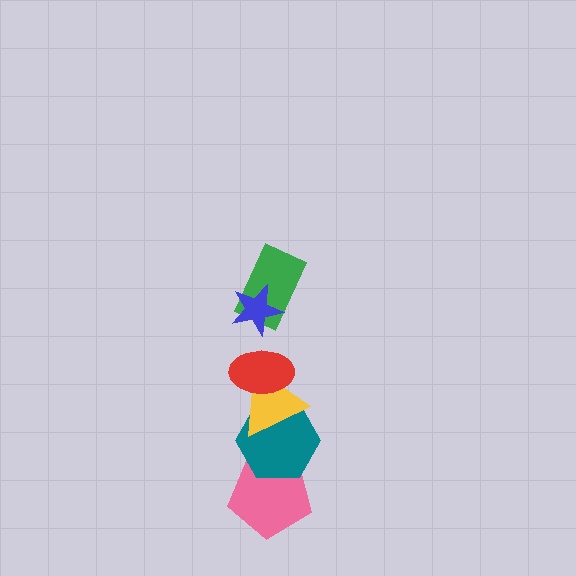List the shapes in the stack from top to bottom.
From top to bottom: the blue star, the green rectangle, the red ellipse, the yellow triangle, the teal hexagon, the pink pentagon.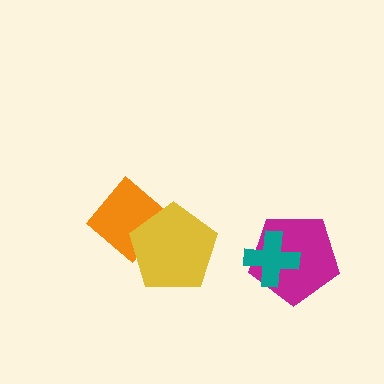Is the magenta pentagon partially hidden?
Yes, it is partially covered by another shape.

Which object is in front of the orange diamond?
The yellow pentagon is in front of the orange diamond.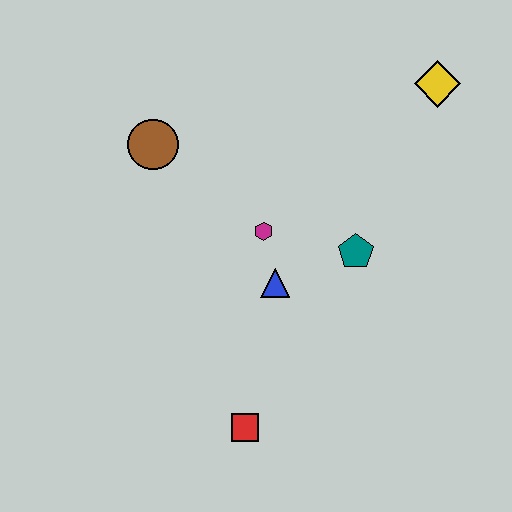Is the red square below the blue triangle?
Yes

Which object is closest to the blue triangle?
The magenta hexagon is closest to the blue triangle.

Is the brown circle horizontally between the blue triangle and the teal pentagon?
No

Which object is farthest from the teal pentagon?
The brown circle is farthest from the teal pentagon.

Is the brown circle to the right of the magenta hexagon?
No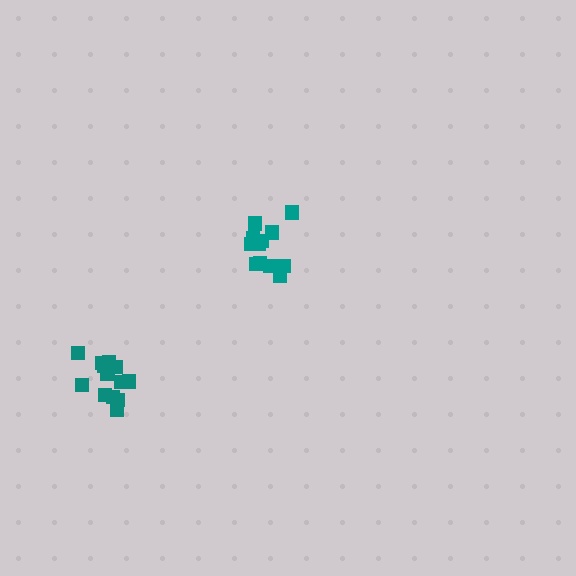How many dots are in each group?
Group 1: 12 dots, Group 2: 13 dots (25 total).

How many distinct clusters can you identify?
There are 2 distinct clusters.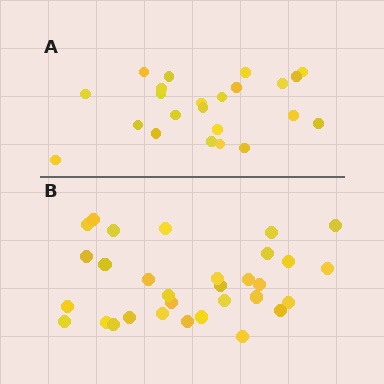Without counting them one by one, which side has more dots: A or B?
Region B (the bottom region) has more dots.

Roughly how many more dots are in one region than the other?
Region B has roughly 8 or so more dots than region A.